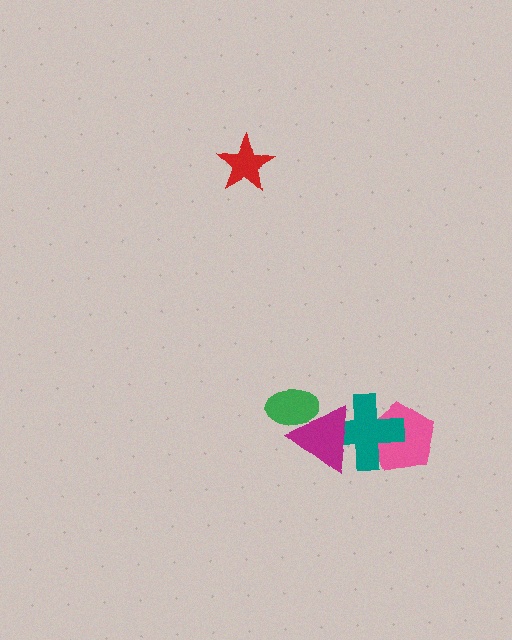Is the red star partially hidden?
No, no other shape covers it.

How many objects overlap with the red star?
0 objects overlap with the red star.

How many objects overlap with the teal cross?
2 objects overlap with the teal cross.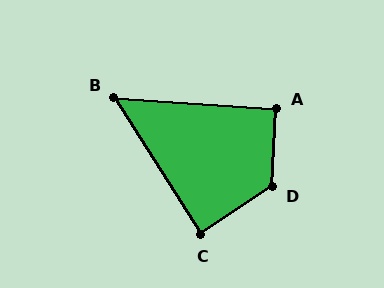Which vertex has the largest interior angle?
D, at approximately 126 degrees.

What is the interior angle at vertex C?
Approximately 89 degrees (approximately right).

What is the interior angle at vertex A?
Approximately 91 degrees (approximately right).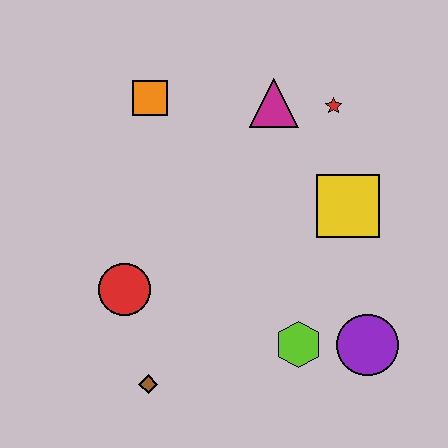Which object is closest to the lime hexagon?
The purple circle is closest to the lime hexagon.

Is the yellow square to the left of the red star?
No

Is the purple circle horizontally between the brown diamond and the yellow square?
No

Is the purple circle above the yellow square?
No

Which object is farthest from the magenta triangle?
The brown diamond is farthest from the magenta triangle.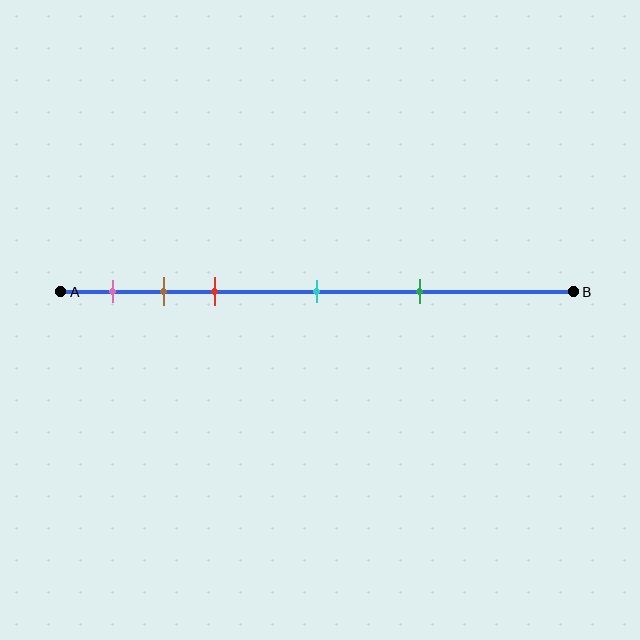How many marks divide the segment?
There are 5 marks dividing the segment.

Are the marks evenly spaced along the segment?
No, the marks are not evenly spaced.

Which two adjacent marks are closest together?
The brown and red marks are the closest adjacent pair.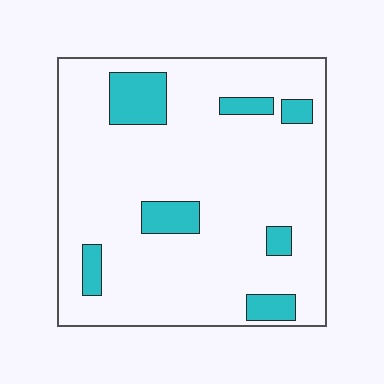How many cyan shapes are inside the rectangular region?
7.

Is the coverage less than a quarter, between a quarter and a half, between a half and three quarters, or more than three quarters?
Less than a quarter.